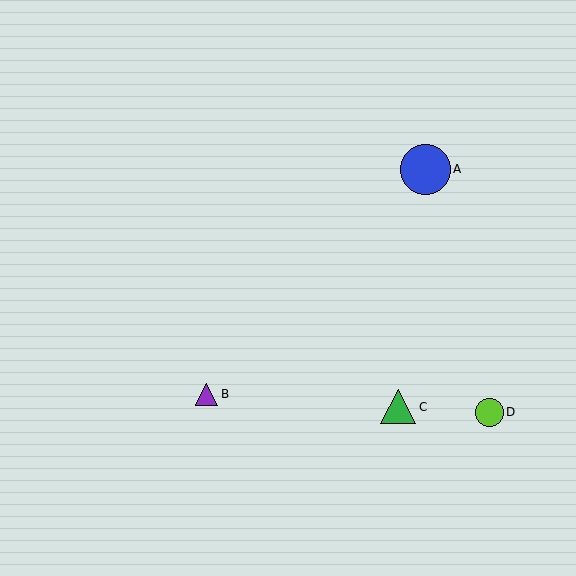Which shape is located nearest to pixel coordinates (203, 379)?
The purple triangle (labeled B) at (207, 394) is nearest to that location.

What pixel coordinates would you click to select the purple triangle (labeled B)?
Click at (207, 394) to select the purple triangle B.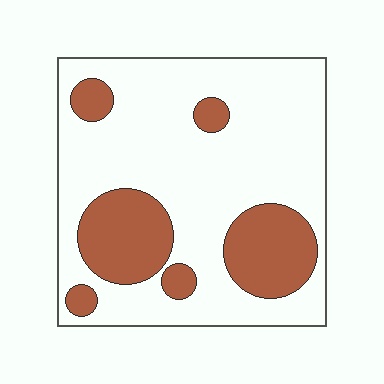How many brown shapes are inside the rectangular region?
6.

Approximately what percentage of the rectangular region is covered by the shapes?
Approximately 25%.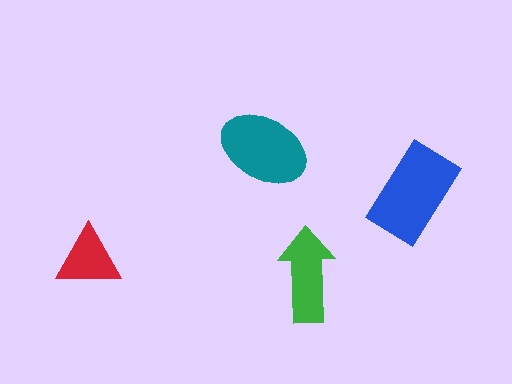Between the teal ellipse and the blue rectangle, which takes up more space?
The blue rectangle.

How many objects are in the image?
There are 4 objects in the image.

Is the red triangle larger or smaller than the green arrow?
Smaller.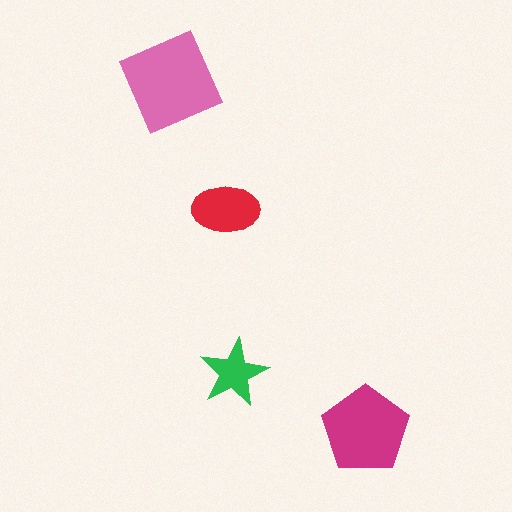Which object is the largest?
The pink diamond.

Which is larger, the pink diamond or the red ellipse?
The pink diamond.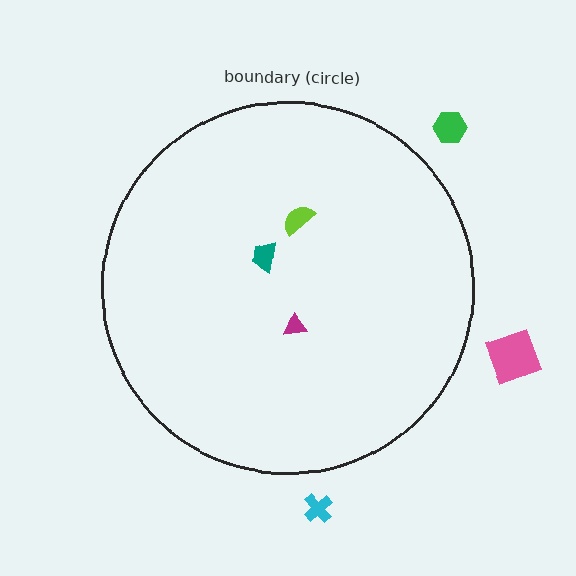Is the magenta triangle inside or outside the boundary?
Inside.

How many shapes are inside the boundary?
3 inside, 3 outside.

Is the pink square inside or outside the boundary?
Outside.